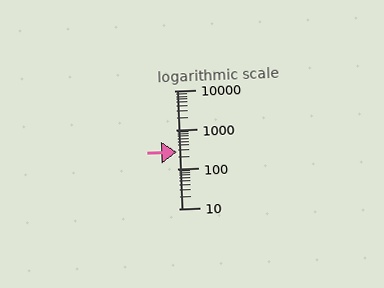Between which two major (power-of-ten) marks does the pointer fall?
The pointer is between 100 and 1000.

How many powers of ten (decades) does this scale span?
The scale spans 3 decades, from 10 to 10000.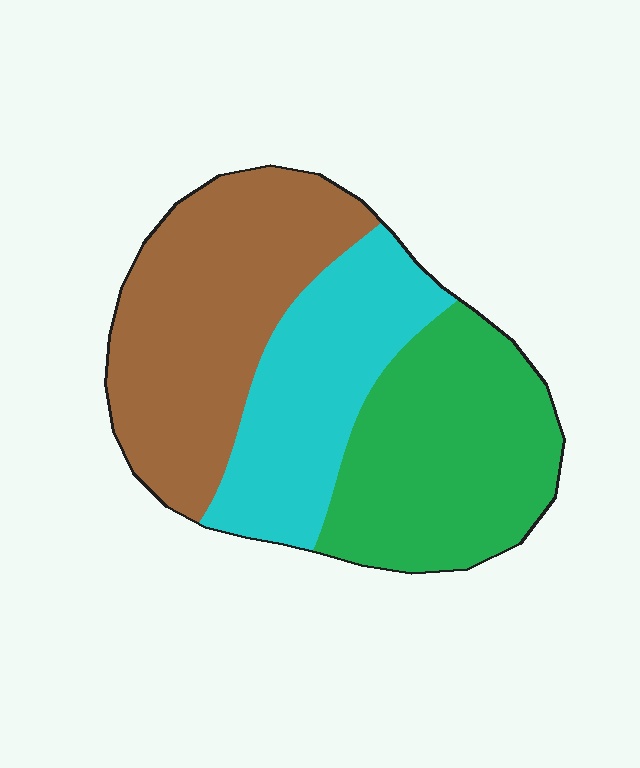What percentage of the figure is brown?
Brown covers roughly 40% of the figure.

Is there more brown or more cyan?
Brown.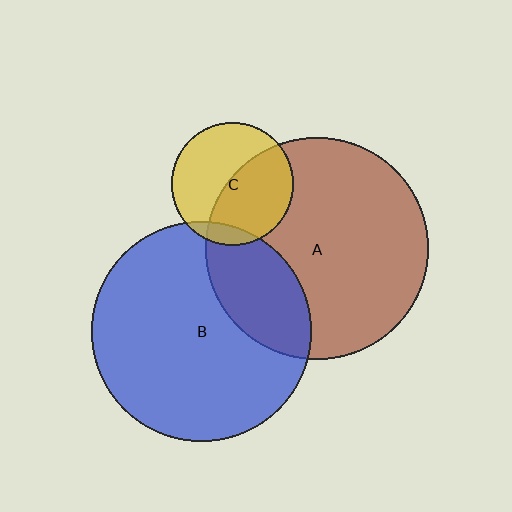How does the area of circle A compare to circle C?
Approximately 3.3 times.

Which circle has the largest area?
Circle A (brown).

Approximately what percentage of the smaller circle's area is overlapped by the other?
Approximately 25%.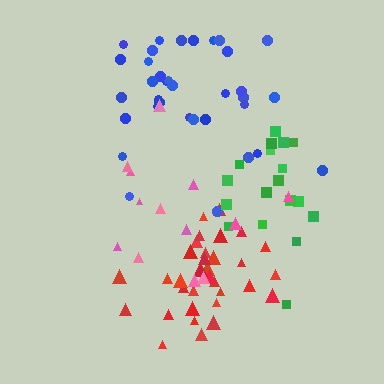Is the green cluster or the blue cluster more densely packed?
Green.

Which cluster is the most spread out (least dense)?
Pink.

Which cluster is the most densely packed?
Red.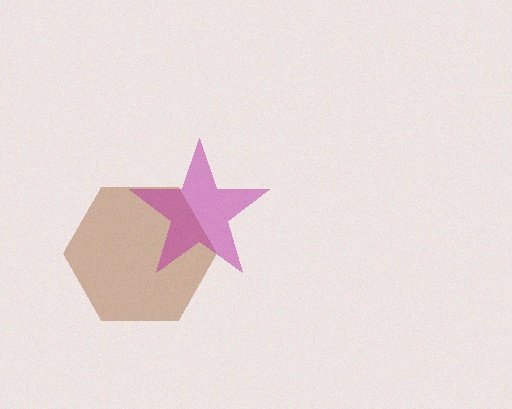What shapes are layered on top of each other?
The layered shapes are: a brown hexagon, a magenta star.